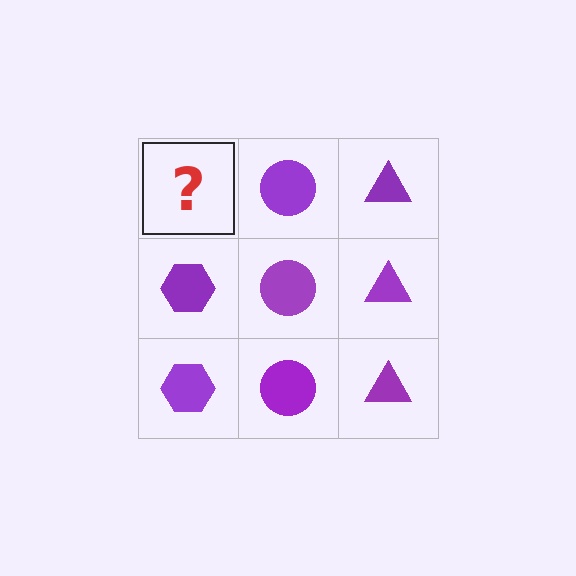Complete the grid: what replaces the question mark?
The question mark should be replaced with a purple hexagon.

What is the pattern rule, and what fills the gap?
The rule is that each column has a consistent shape. The gap should be filled with a purple hexagon.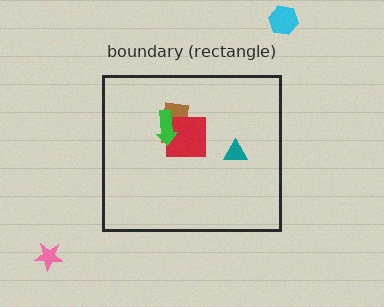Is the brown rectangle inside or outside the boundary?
Inside.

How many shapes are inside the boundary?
4 inside, 2 outside.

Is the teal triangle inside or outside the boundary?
Inside.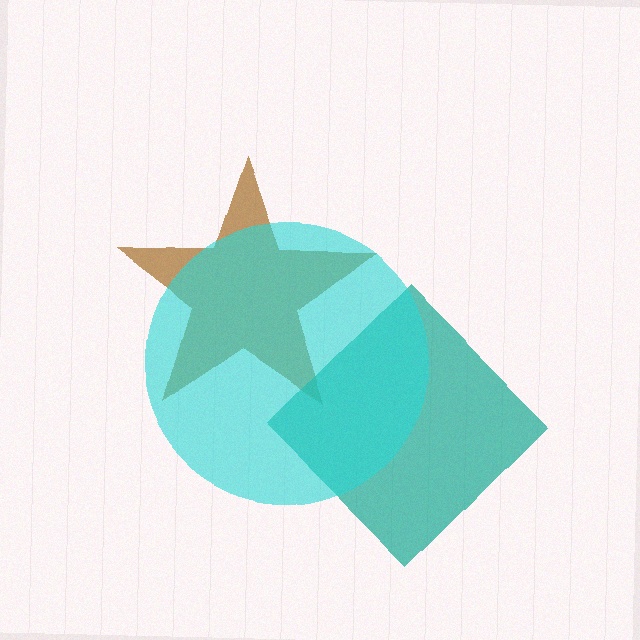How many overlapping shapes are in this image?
There are 3 overlapping shapes in the image.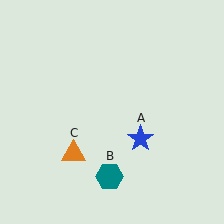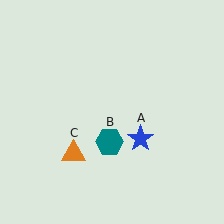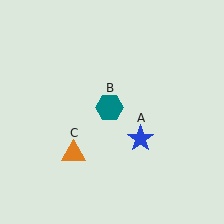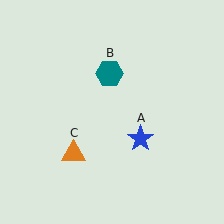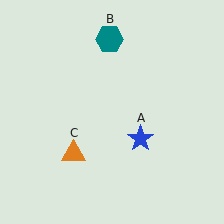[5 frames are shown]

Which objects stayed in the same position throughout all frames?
Blue star (object A) and orange triangle (object C) remained stationary.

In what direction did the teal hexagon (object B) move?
The teal hexagon (object B) moved up.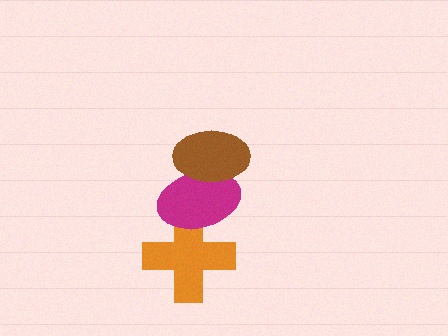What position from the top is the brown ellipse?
The brown ellipse is 1st from the top.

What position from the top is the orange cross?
The orange cross is 3rd from the top.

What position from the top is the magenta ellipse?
The magenta ellipse is 2nd from the top.